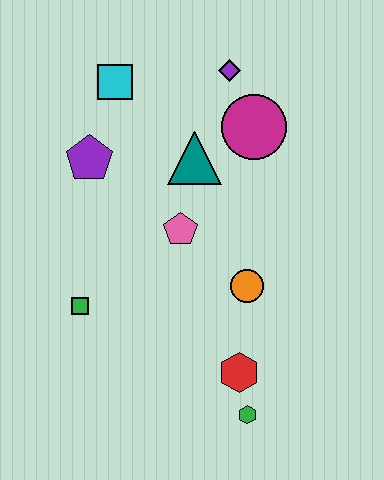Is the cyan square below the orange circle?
No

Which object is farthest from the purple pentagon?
The green hexagon is farthest from the purple pentagon.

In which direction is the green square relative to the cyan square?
The green square is below the cyan square.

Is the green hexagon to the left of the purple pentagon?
No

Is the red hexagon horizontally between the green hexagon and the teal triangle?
Yes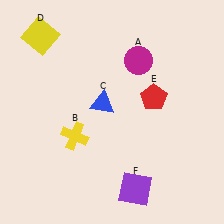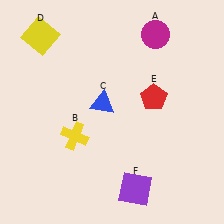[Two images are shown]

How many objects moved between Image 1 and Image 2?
1 object moved between the two images.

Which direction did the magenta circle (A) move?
The magenta circle (A) moved up.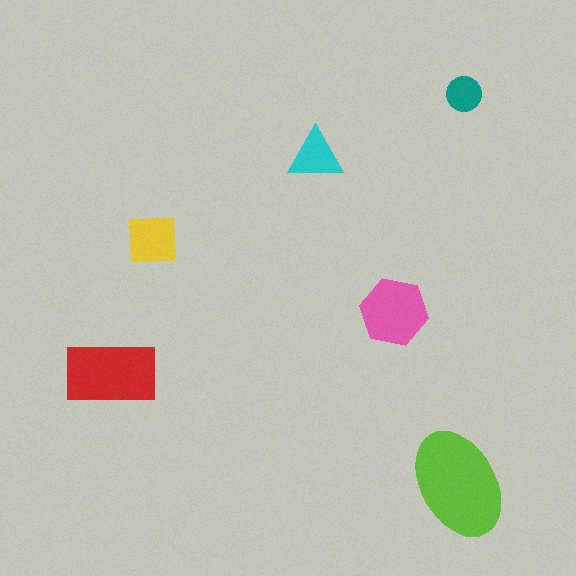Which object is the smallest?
The teal circle.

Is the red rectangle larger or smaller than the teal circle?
Larger.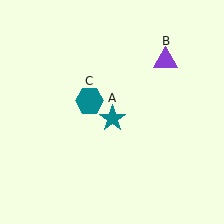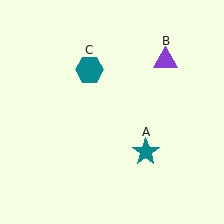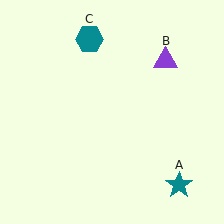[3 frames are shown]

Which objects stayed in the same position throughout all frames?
Purple triangle (object B) remained stationary.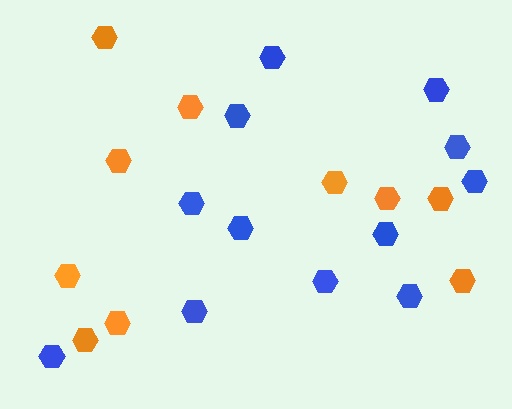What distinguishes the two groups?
There are 2 groups: one group of orange hexagons (10) and one group of blue hexagons (12).